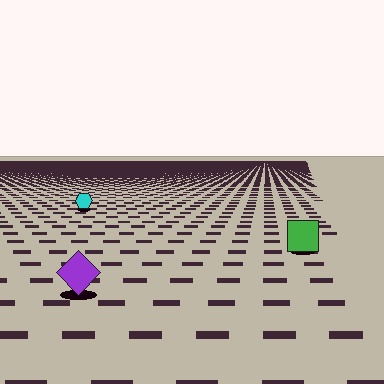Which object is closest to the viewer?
The purple diamond is closest. The texture marks near it are larger and more spread out.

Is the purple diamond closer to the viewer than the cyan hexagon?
Yes. The purple diamond is closer — you can tell from the texture gradient: the ground texture is coarser near it.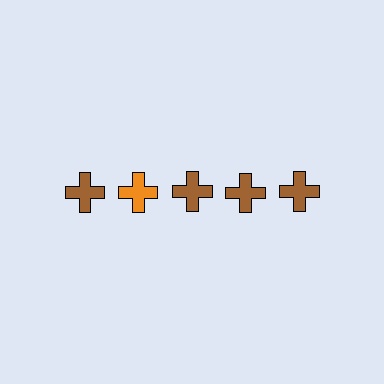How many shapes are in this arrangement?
There are 5 shapes arranged in a grid pattern.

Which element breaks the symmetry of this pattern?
The orange cross in the top row, second from left column breaks the symmetry. All other shapes are brown crosses.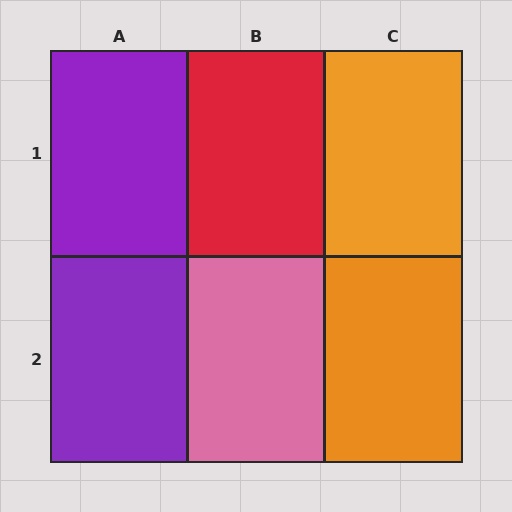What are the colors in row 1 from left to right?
Purple, red, orange.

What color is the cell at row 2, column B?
Pink.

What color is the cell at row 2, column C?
Orange.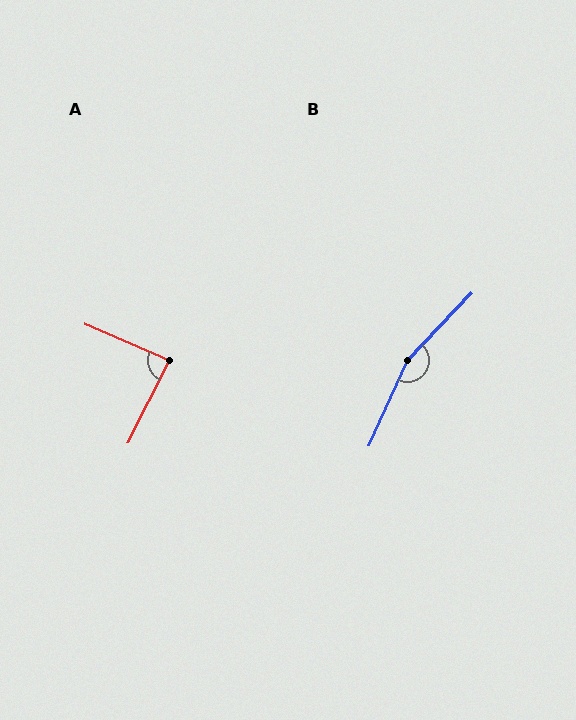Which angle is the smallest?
A, at approximately 87 degrees.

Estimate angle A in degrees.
Approximately 87 degrees.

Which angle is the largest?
B, at approximately 160 degrees.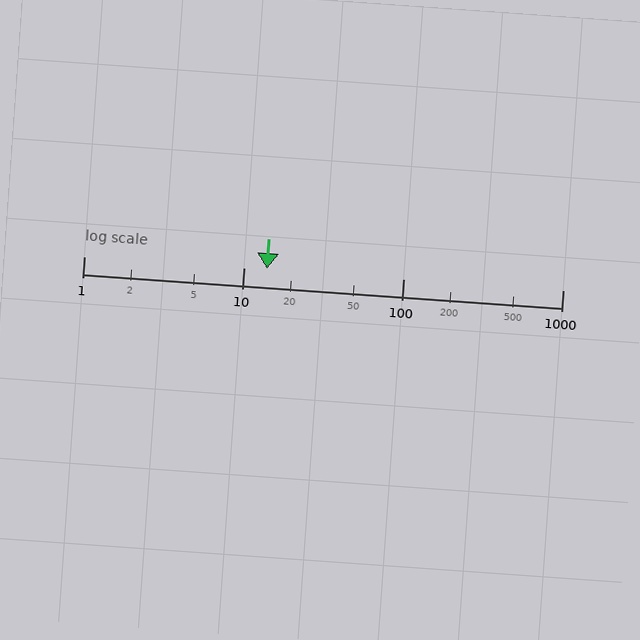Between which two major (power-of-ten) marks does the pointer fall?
The pointer is between 10 and 100.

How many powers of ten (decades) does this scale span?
The scale spans 3 decades, from 1 to 1000.